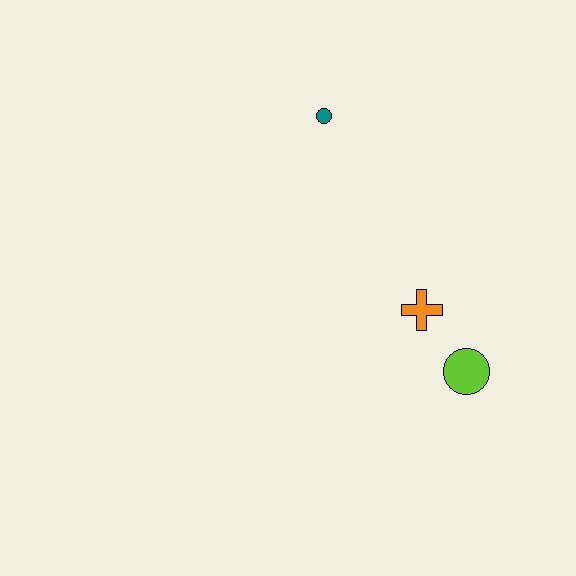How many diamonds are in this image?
There are no diamonds.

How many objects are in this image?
There are 3 objects.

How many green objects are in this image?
There are no green objects.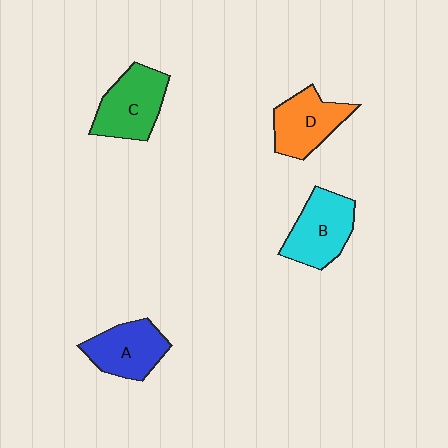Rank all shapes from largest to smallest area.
From largest to smallest: C (green), B (cyan), D (orange), A (blue).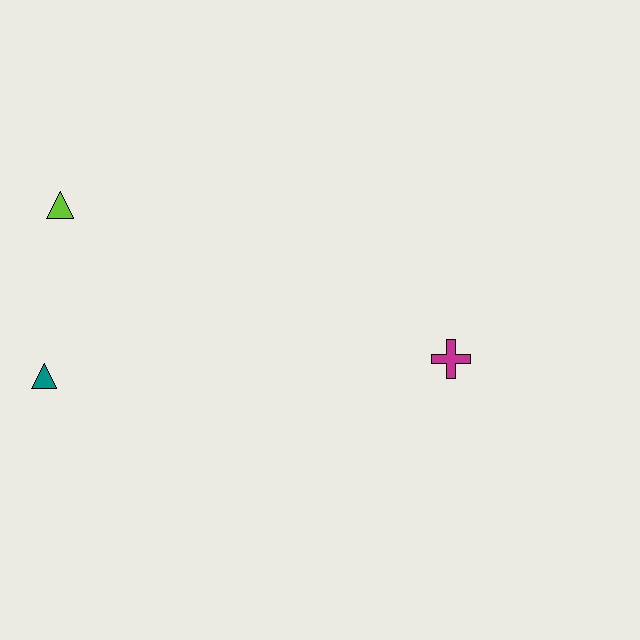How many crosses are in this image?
There is 1 cross.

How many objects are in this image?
There are 3 objects.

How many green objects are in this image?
There are no green objects.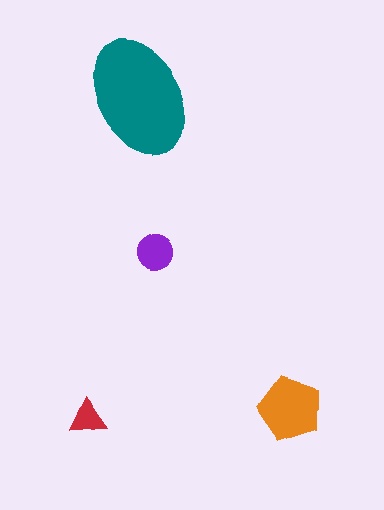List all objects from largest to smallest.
The teal ellipse, the orange pentagon, the purple circle, the red triangle.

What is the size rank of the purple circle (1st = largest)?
3rd.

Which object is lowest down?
The red triangle is bottommost.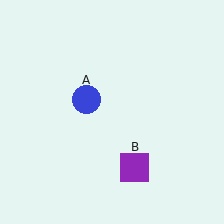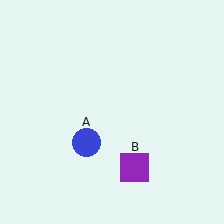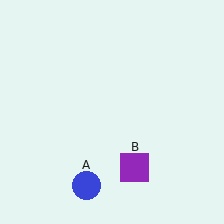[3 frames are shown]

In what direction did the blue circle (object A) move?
The blue circle (object A) moved down.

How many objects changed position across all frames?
1 object changed position: blue circle (object A).